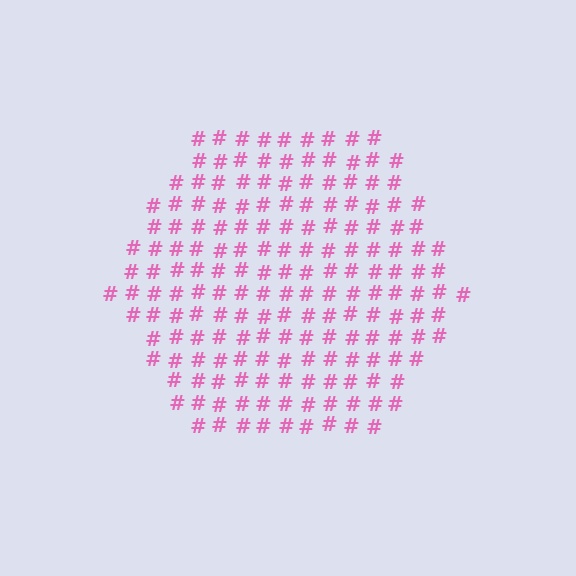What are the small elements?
The small elements are hash symbols.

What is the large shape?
The large shape is a hexagon.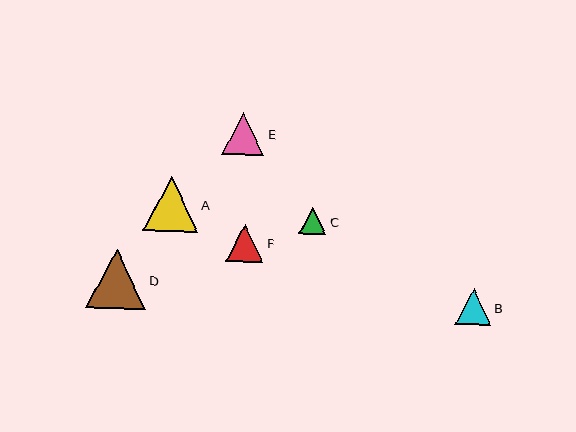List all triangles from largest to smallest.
From largest to smallest: D, A, E, F, B, C.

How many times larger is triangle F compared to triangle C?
Triangle F is approximately 1.4 times the size of triangle C.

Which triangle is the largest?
Triangle D is the largest with a size of approximately 60 pixels.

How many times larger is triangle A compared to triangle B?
Triangle A is approximately 1.5 times the size of triangle B.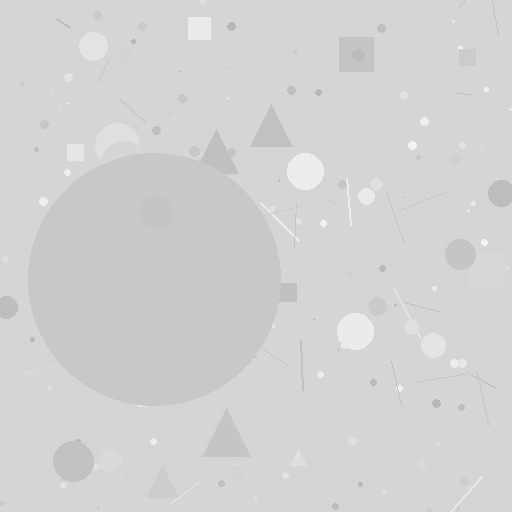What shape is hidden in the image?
A circle is hidden in the image.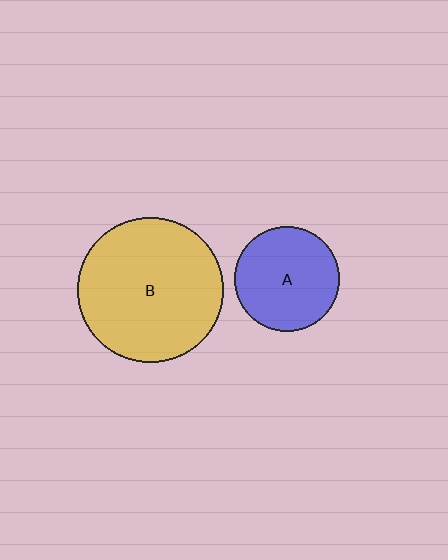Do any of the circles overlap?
No, none of the circles overlap.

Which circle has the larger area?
Circle B (yellow).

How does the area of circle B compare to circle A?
Approximately 1.9 times.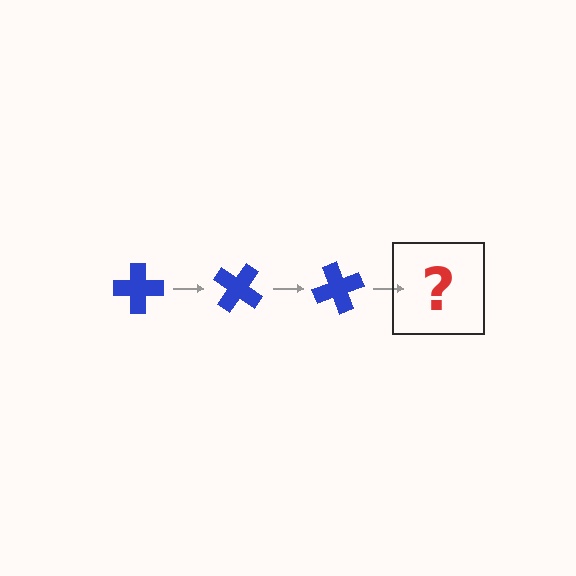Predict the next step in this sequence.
The next step is a blue cross rotated 105 degrees.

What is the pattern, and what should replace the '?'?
The pattern is that the cross rotates 35 degrees each step. The '?' should be a blue cross rotated 105 degrees.